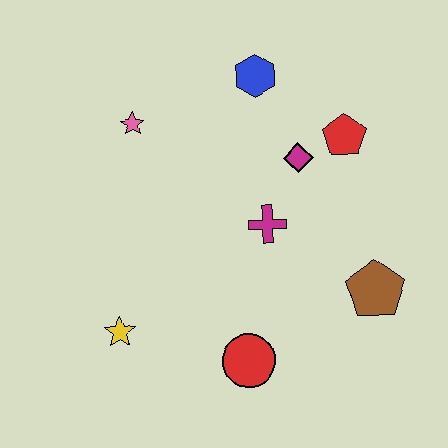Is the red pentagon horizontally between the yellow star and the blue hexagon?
No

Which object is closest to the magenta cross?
The magenta diamond is closest to the magenta cross.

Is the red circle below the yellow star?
Yes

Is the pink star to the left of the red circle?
Yes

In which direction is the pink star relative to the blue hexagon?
The pink star is to the left of the blue hexagon.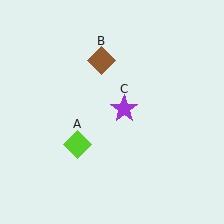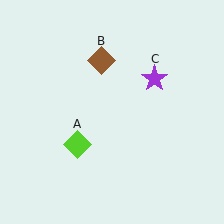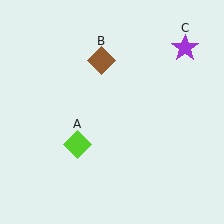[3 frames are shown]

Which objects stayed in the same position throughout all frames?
Lime diamond (object A) and brown diamond (object B) remained stationary.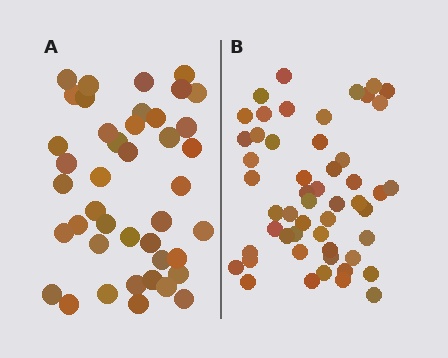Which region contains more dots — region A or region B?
Region B (the right region) has more dots.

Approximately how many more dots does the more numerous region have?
Region B has roughly 10 or so more dots than region A.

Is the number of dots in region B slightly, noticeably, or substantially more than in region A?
Region B has only slightly more — the two regions are fairly close. The ratio is roughly 1.2 to 1.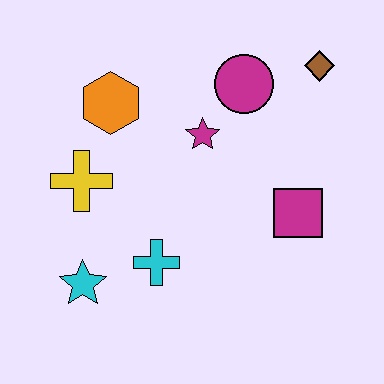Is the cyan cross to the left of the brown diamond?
Yes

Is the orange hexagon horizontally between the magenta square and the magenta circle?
No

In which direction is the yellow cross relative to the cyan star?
The yellow cross is above the cyan star.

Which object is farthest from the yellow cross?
The brown diamond is farthest from the yellow cross.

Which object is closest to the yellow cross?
The orange hexagon is closest to the yellow cross.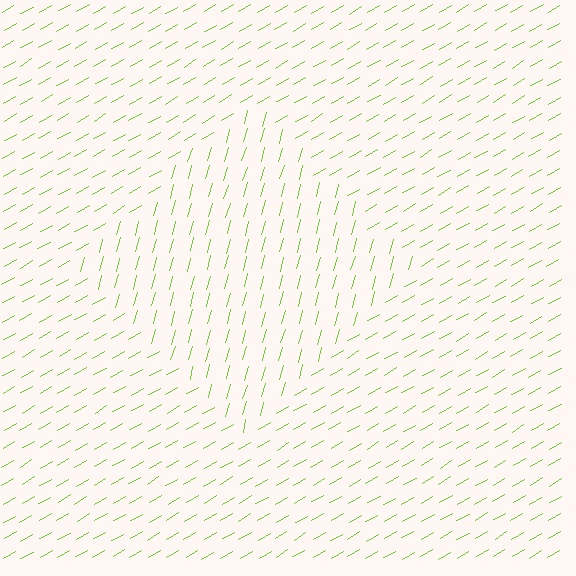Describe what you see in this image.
The image is filled with small lime line segments. A diamond region in the image has lines oriented differently from the surrounding lines, creating a visible texture boundary.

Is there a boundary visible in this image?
Yes, there is a texture boundary formed by a change in line orientation.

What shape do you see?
I see a diamond.